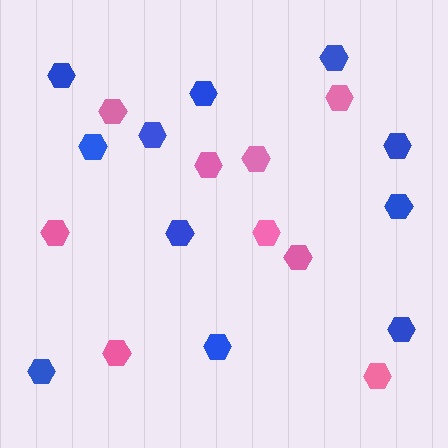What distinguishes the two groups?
There are 2 groups: one group of blue hexagons (11) and one group of pink hexagons (9).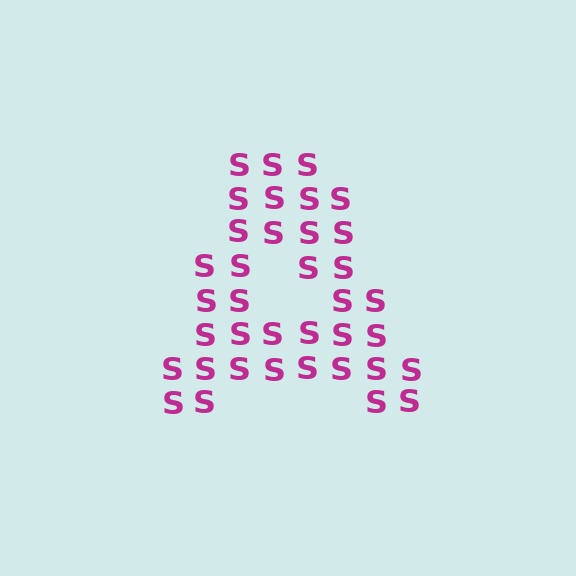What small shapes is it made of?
It is made of small letter S's.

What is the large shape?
The large shape is the letter A.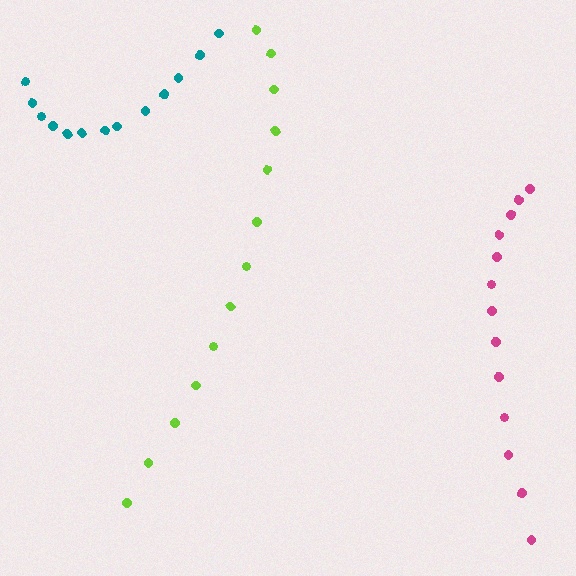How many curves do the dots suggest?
There are 3 distinct paths.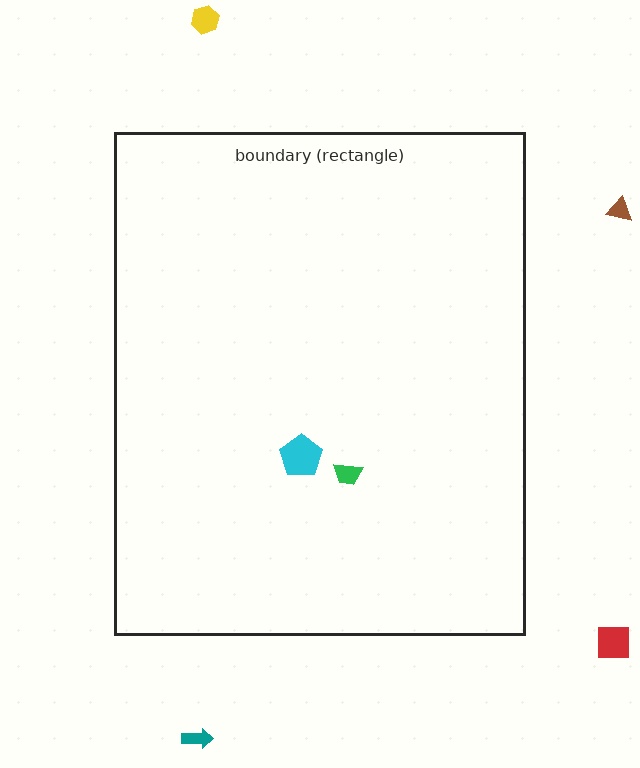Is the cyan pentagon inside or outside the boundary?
Inside.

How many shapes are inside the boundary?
2 inside, 4 outside.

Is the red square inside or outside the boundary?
Outside.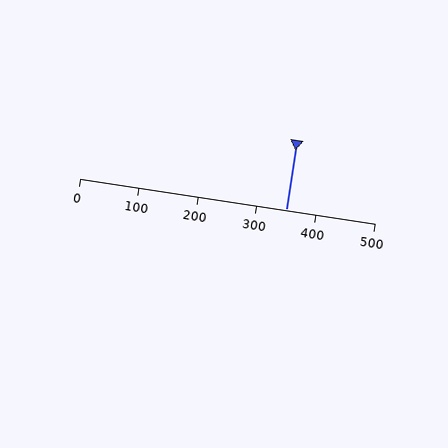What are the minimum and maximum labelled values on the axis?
The axis runs from 0 to 500.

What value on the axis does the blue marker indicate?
The marker indicates approximately 350.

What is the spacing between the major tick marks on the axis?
The major ticks are spaced 100 apart.